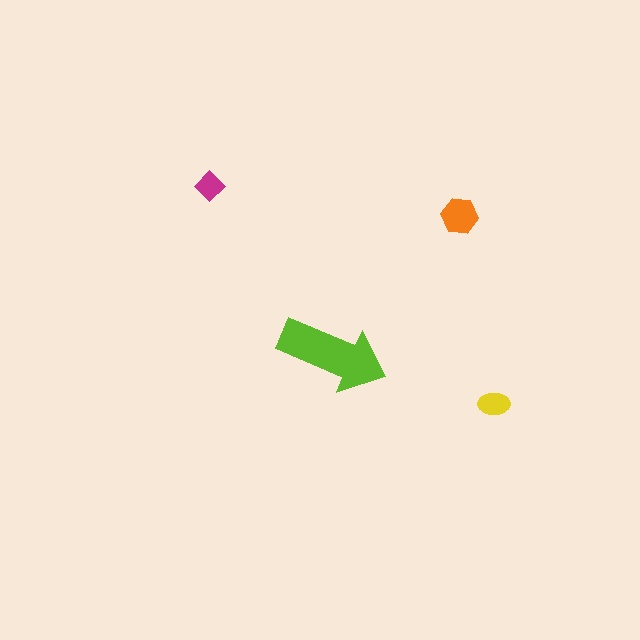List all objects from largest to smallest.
The lime arrow, the orange hexagon, the yellow ellipse, the magenta diamond.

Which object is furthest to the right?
The yellow ellipse is rightmost.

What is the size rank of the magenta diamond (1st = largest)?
4th.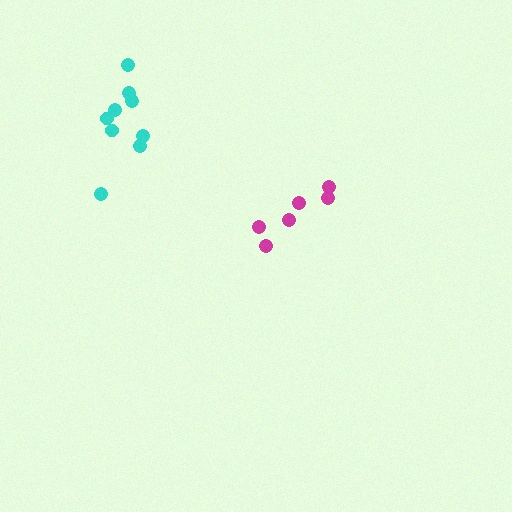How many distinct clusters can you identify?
There are 2 distinct clusters.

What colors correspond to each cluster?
The clusters are colored: magenta, cyan.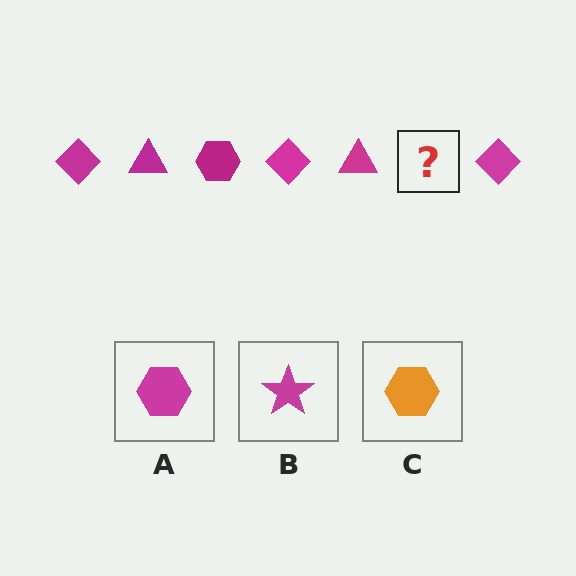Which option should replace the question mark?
Option A.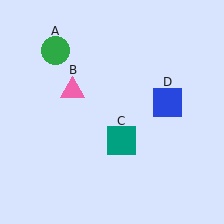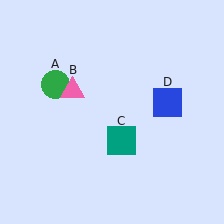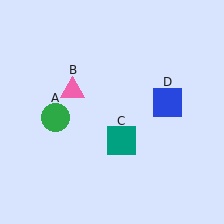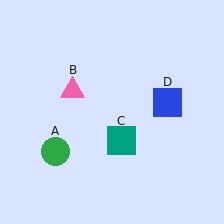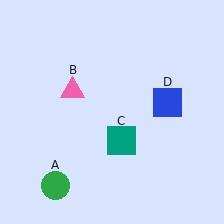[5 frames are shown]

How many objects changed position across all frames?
1 object changed position: green circle (object A).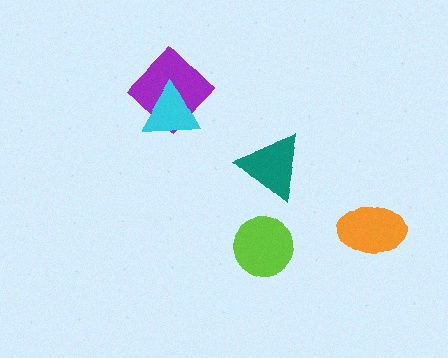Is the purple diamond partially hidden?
Yes, it is partially covered by another shape.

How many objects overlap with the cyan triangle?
1 object overlaps with the cyan triangle.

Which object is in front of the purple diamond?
The cyan triangle is in front of the purple diamond.